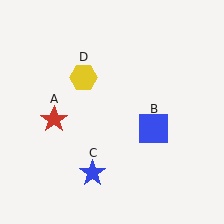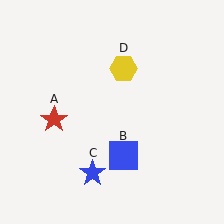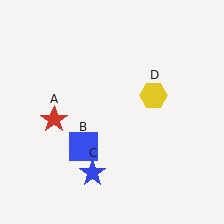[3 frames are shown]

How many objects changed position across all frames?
2 objects changed position: blue square (object B), yellow hexagon (object D).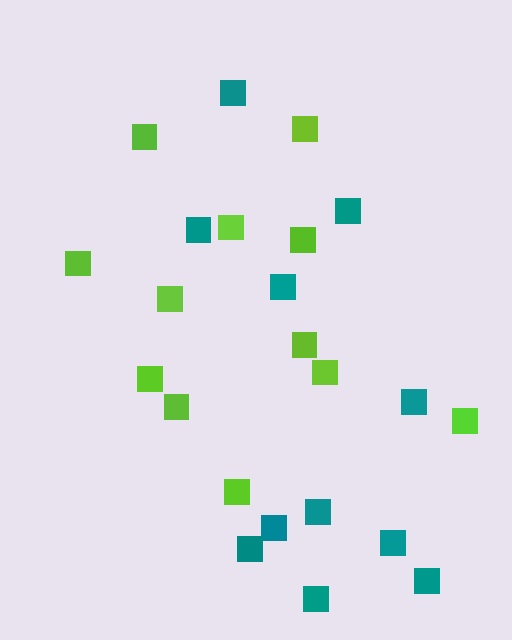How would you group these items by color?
There are 2 groups: one group of teal squares (11) and one group of lime squares (12).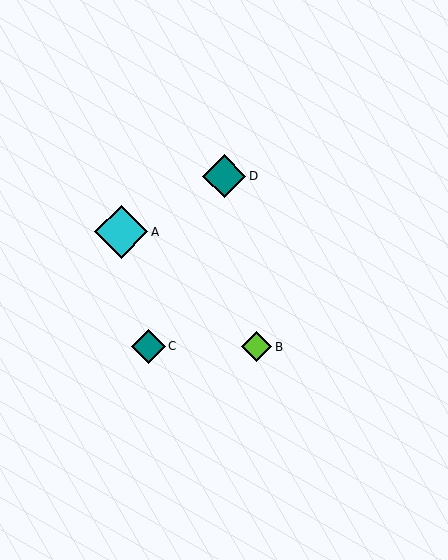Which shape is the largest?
The cyan diamond (labeled A) is the largest.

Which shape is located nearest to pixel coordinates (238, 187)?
The teal diamond (labeled D) at (224, 176) is nearest to that location.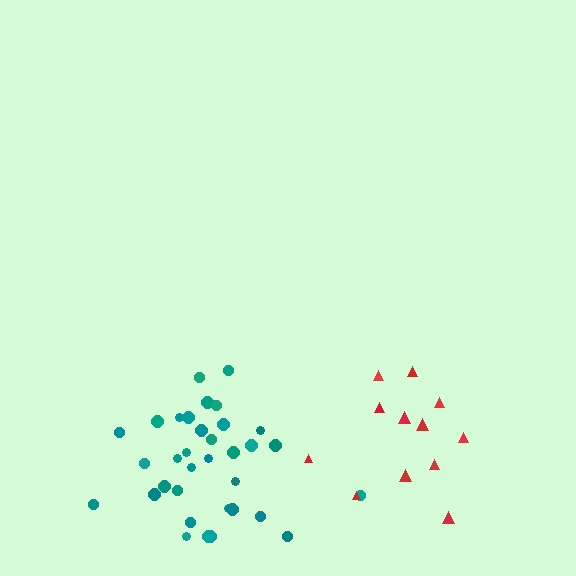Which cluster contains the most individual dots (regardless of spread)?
Teal (34).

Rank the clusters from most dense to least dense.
teal, red.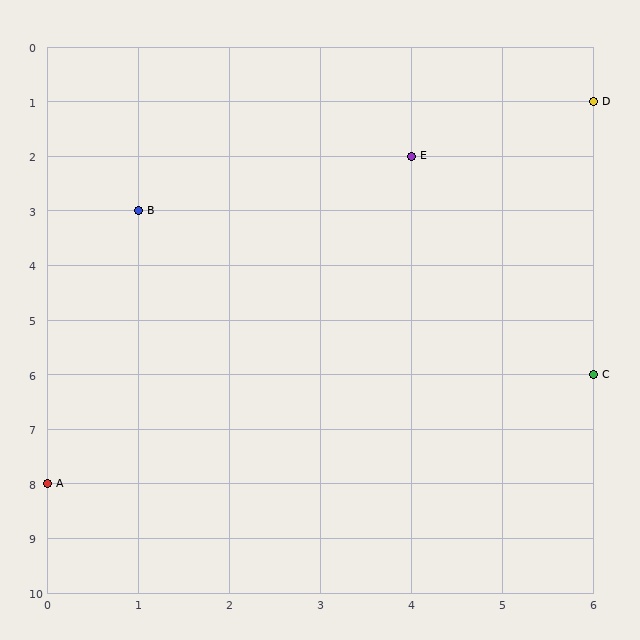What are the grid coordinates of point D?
Point D is at grid coordinates (6, 1).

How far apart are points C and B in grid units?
Points C and B are 5 columns and 3 rows apart (about 5.8 grid units diagonally).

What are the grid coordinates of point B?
Point B is at grid coordinates (1, 3).